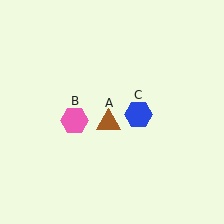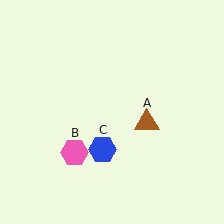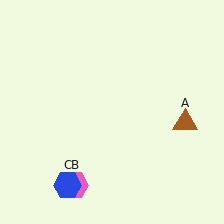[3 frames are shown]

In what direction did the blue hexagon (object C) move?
The blue hexagon (object C) moved down and to the left.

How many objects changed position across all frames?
3 objects changed position: brown triangle (object A), pink hexagon (object B), blue hexagon (object C).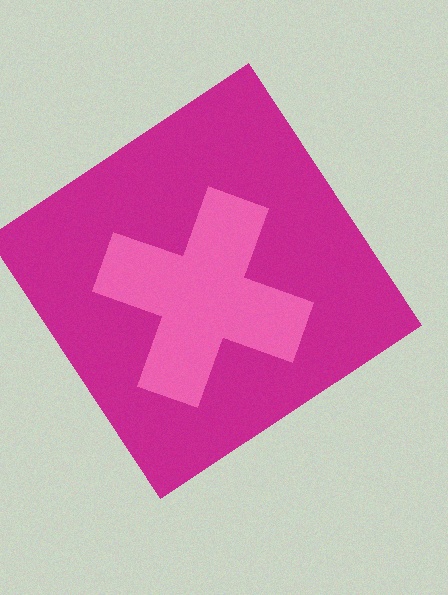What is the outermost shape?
The magenta diamond.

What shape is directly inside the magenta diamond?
The pink cross.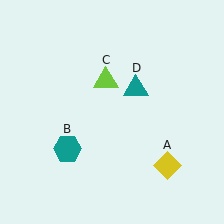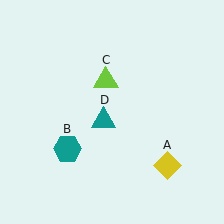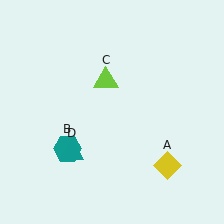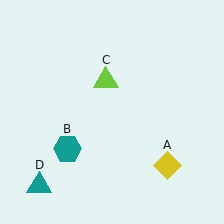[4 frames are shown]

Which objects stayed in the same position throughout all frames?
Yellow diamond (object A) and teal hexagon (object B) and lime triangle (object C) remained stationary.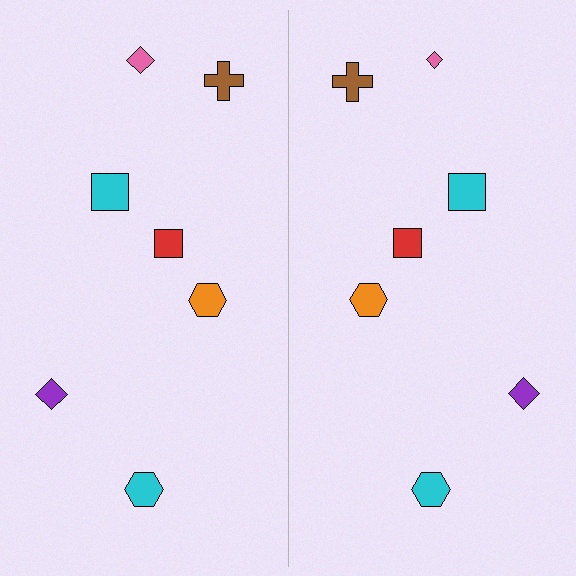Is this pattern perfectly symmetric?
No, the pattern is not perfectly symmetric. The pink diamond on the right side has a different size than its mirror counterpart.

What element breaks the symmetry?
The pink diamond on the right side has a different size than its mirror counterpart.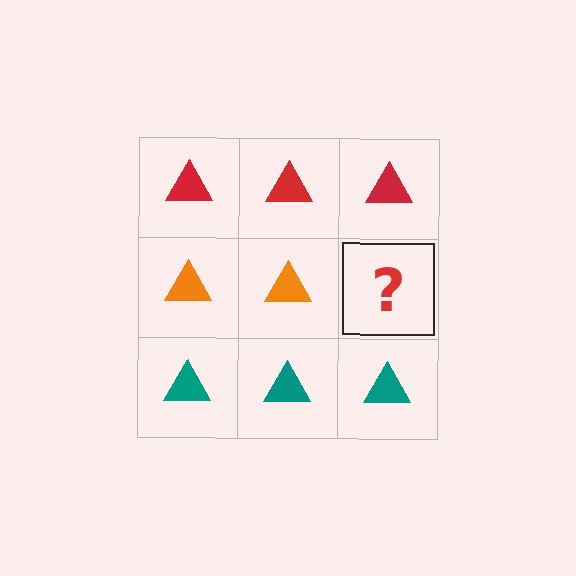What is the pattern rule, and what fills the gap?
The rule is that each row has a consistent color. The gap should be filled with an orange triangle.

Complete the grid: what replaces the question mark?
The question mark should be replaced with an orange triangle.